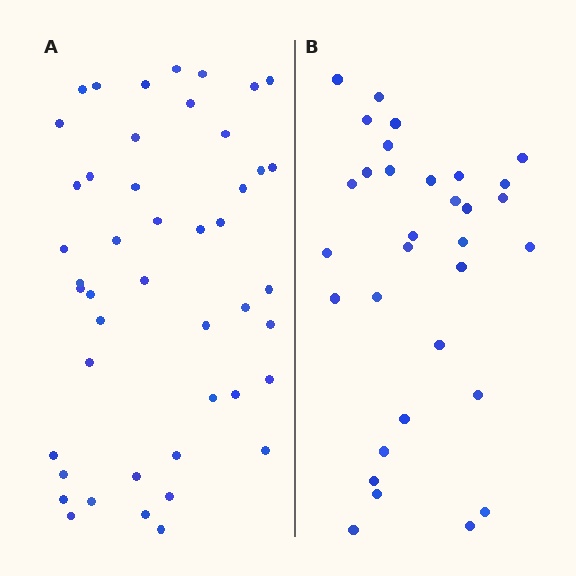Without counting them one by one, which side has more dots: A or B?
Region A (the left region) has more dots.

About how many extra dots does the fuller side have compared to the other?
Region A has approximately 15 more dots than region B.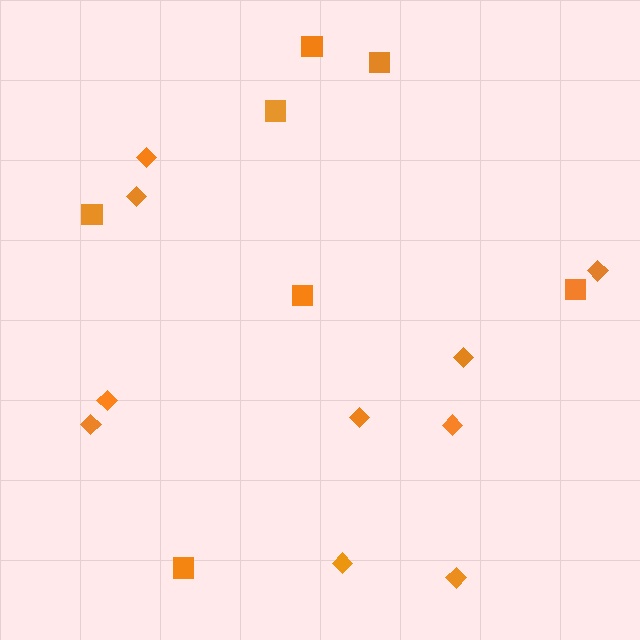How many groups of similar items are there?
There are 2 groups: one group of squares (7) and one group of diamonds (10).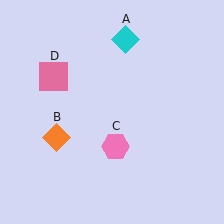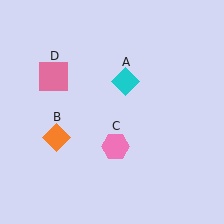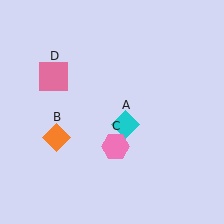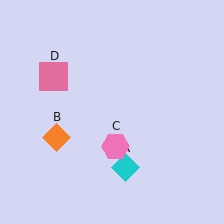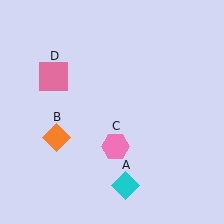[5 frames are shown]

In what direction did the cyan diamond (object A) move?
The cyan diamond (object A) moved down.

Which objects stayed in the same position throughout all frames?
Orange diamond (object B) and pink hexagon (object C) and pink square (object D) remained stationary.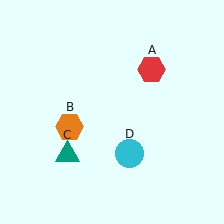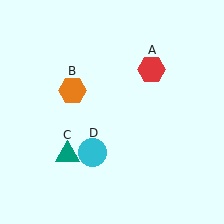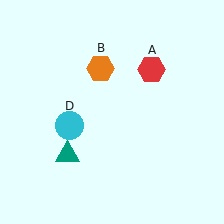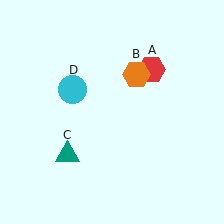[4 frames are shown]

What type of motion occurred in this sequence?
The orange hexagon (object B), cyan circle (object D) rotated clockwise around the center of the scene.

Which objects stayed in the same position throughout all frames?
Red hexagon (object A) and teal triangle (object C) remained stationary.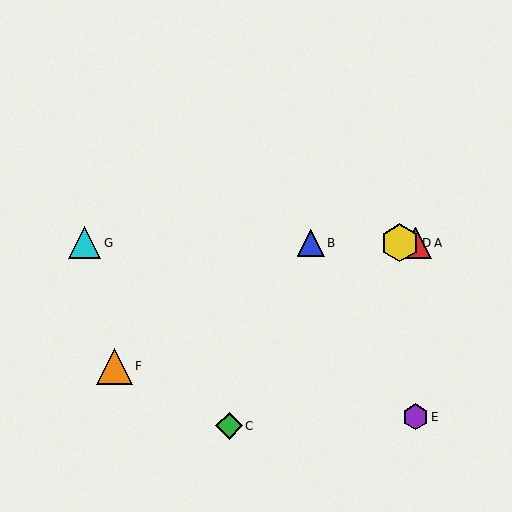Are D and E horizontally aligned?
No, D is at y≈243 and E is at y≈417.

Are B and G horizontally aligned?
Yes, both are at y≈243.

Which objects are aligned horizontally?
Objects A, B, D, G are aligned horizontally.